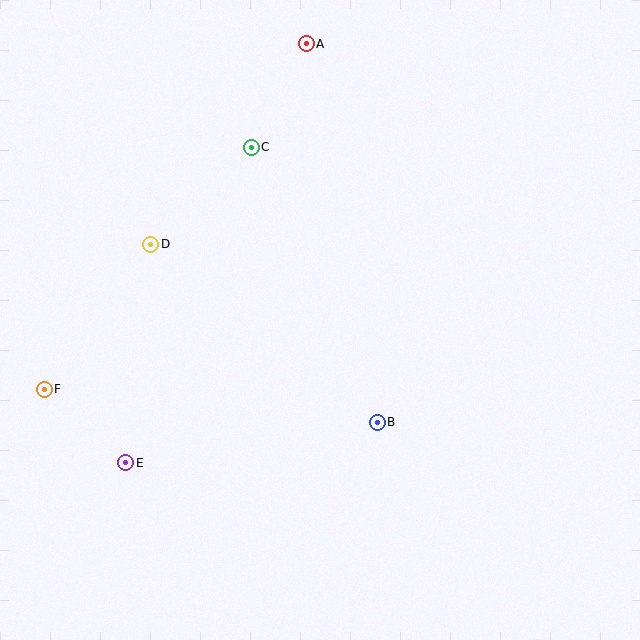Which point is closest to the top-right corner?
Point A is closest to the top-right corner.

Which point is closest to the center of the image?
Point B at (377, 422) is closest to the center.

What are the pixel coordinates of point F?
Point F is at (44, 389).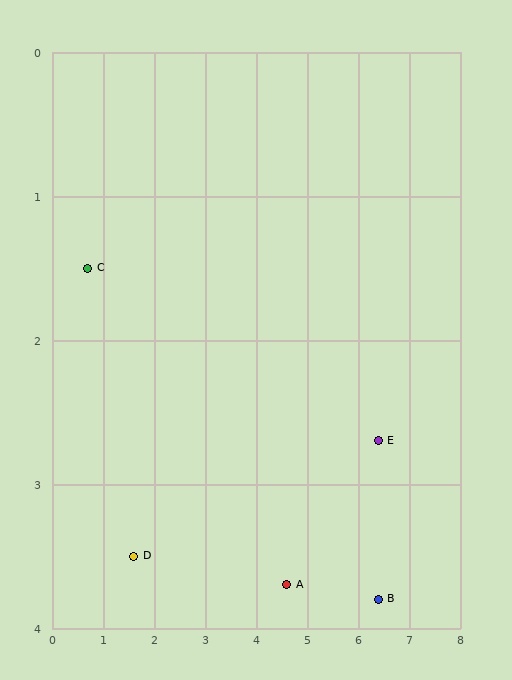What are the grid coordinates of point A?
Point A is at approximately (4.6, 3.7).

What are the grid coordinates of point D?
Point D is at approximately (1.6, 3.5).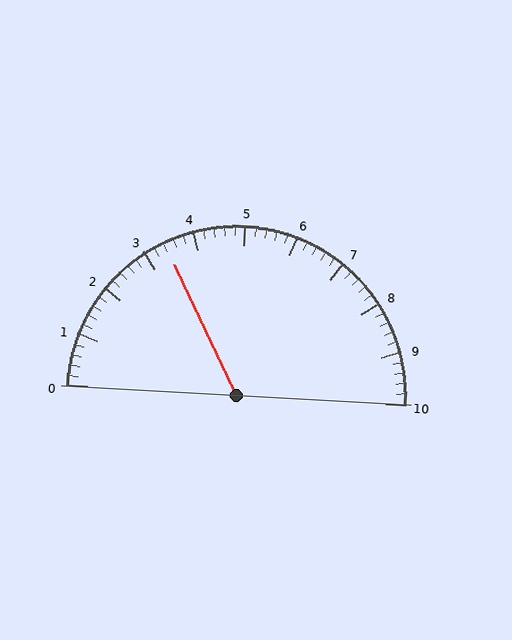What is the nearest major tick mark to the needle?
The nearest major tick mark is 3.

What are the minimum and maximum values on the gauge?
The gauge ranges from 0 to 10.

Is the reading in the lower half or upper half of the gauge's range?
The reading is in the lower half of the range (0 to 10).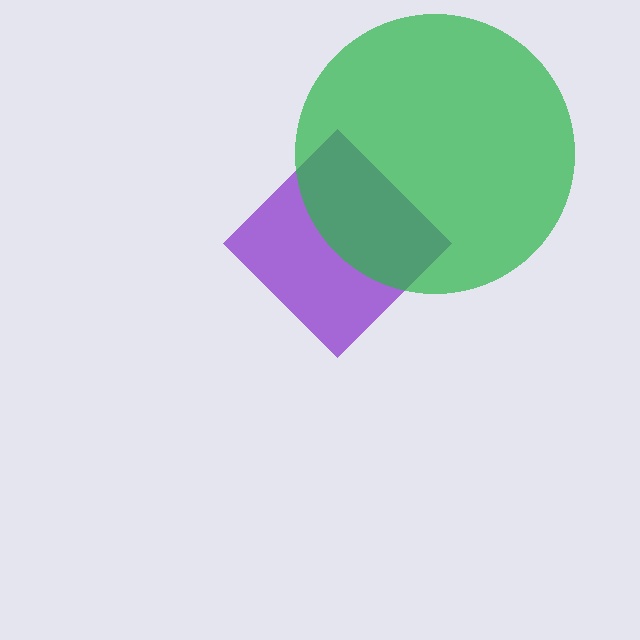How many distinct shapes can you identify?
There are 2 distinct shapes: a purple diamond, a green circle.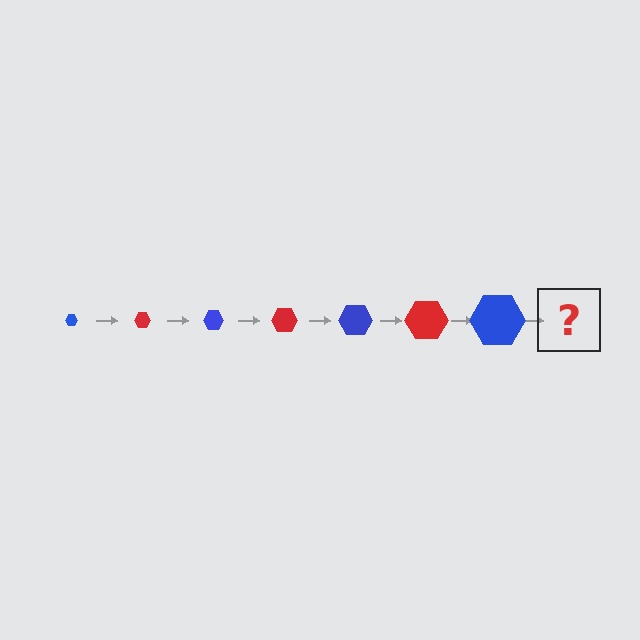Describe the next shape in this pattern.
It should be a red hexagon, larger than the previous one.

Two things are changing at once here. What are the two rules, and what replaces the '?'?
The two rules are that the hexagon grows larger each step and the color cycles through blue and red. The '?' should be a red hexagon, larger than the previous one.